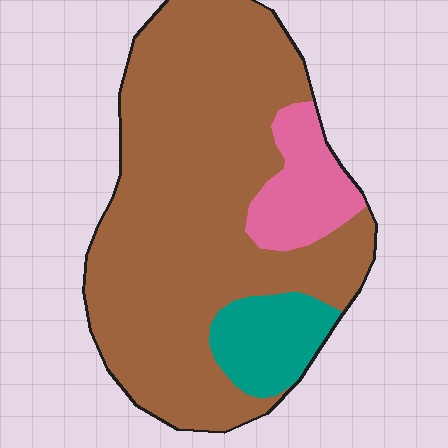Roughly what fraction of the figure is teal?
Teal covers around 10% of the figure.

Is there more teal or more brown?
Brown.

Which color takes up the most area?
Brown, at roughly 80%.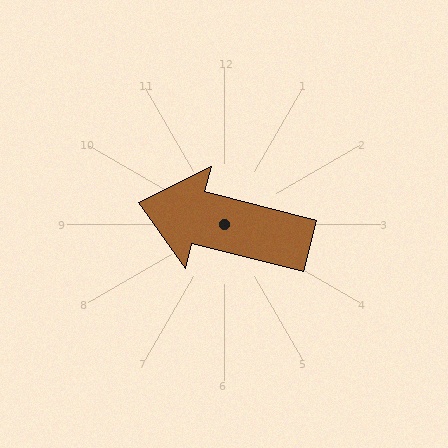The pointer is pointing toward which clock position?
Roughly 9 o'clock.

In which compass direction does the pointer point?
West.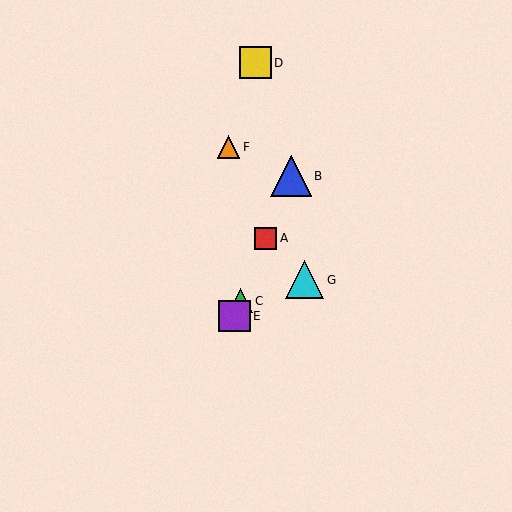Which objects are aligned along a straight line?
Objects A, B, C, E are aligned along a straight line.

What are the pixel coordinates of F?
Object F is at (229, 147).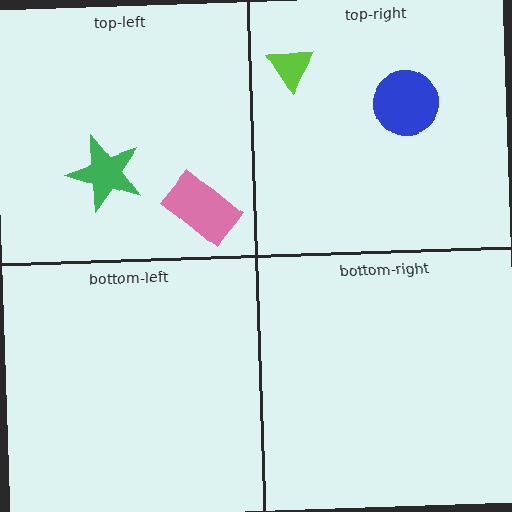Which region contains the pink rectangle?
The top-left region.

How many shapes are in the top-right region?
2.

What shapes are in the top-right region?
The blue circle, the lime triangle.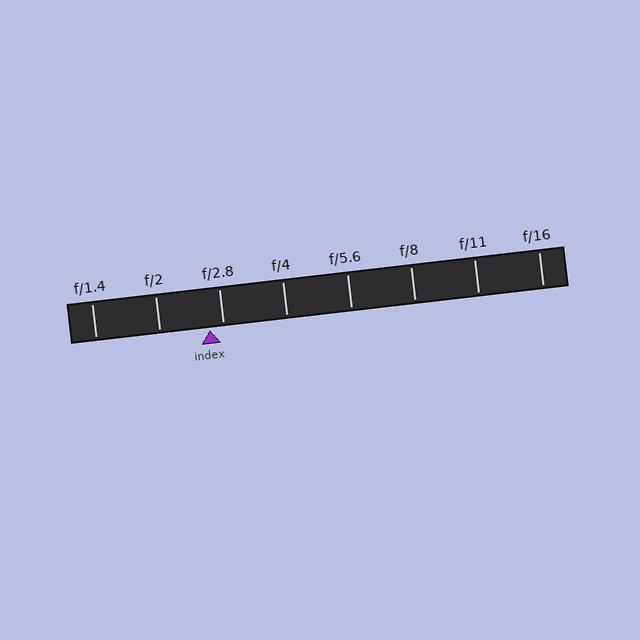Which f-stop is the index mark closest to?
The index mark is closest to f/2.8.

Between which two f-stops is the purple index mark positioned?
The index mark is between f/2 and f/2.8.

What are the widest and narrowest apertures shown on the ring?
The widest aperture shown is f/1.4 and the narrowest is f/16.